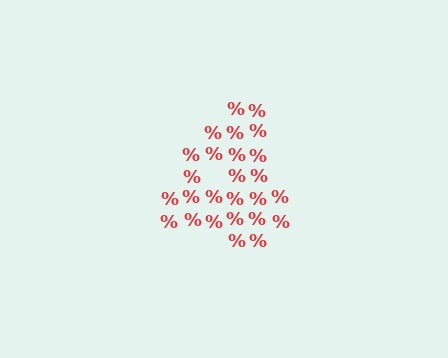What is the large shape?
The large shape is the digit 4.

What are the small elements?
The small elements are percent signs.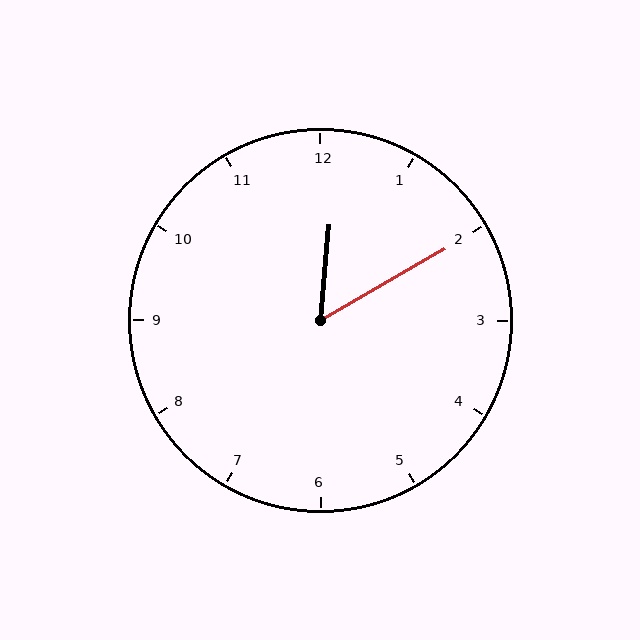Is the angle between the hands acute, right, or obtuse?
It is acute.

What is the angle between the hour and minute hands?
Approximately 55 degrees.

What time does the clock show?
12:10.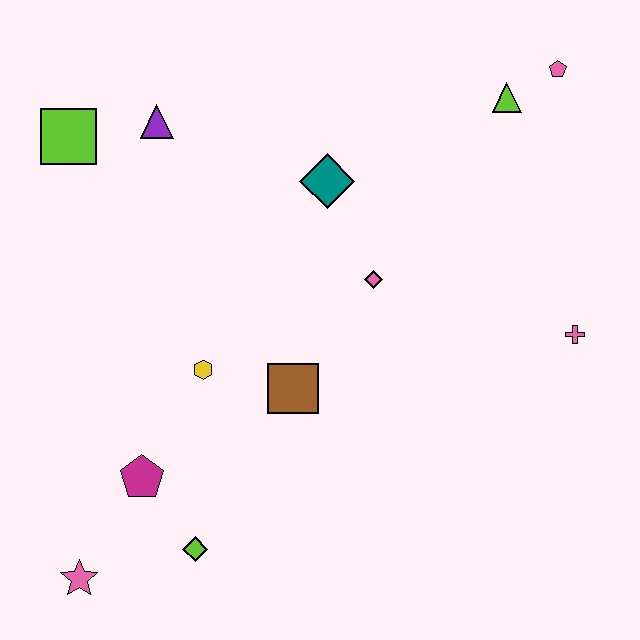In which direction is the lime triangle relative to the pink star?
The lime triangle is above the pink star.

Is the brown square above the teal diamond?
No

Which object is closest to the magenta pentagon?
The lime diamond is closest to the magenta pentagon.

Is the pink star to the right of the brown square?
No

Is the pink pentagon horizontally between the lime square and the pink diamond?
No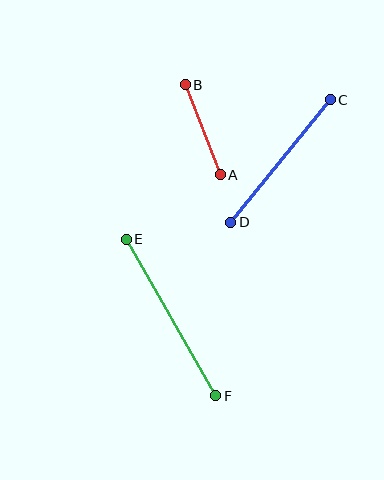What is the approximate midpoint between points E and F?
The midpoint is at approximately (171, 318) pixels.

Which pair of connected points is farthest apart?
Points E and F are farthest apart.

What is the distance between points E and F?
The distance is approximately 180 pixels.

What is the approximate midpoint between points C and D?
The midpoint is at approximately (281, 161) pixels.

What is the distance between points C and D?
The distance is approximately 157 pixels.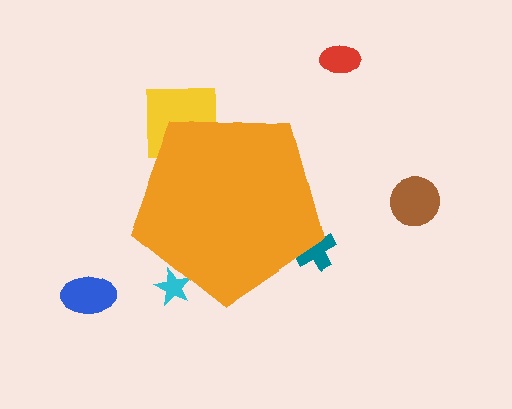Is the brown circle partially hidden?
No, the brown circle is fully visible.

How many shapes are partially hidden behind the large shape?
3 shapes are partially hidden.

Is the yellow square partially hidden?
Yes, the yellow square is partially hidden behind the orange pentagon.